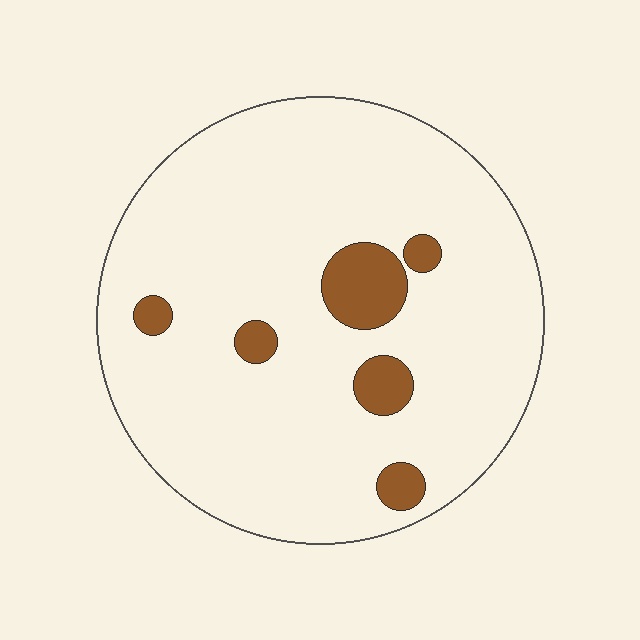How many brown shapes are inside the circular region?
6.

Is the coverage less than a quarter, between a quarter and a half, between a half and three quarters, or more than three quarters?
Less than a quarter.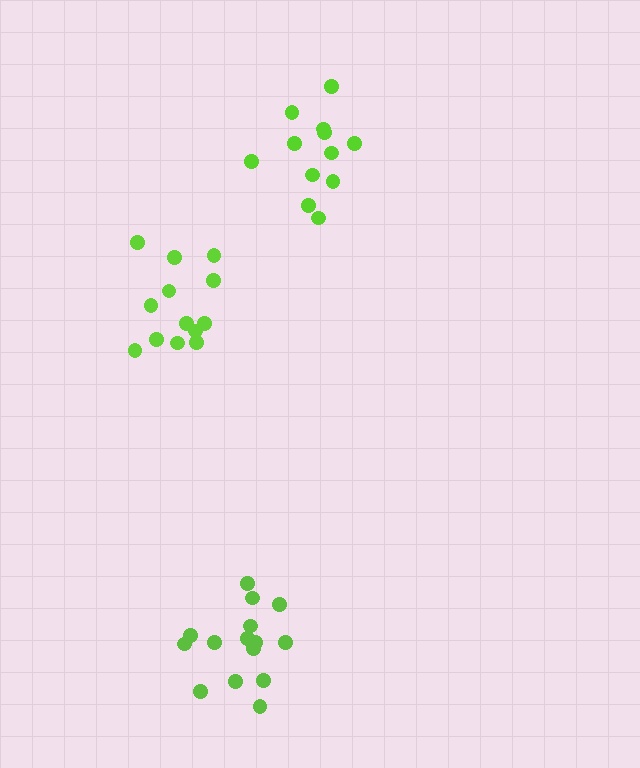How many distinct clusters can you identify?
There are 3 distinct clusters.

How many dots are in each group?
Group 1: 15 dots, Group 2: 13 dots, Group 3: 12 dots (40 total).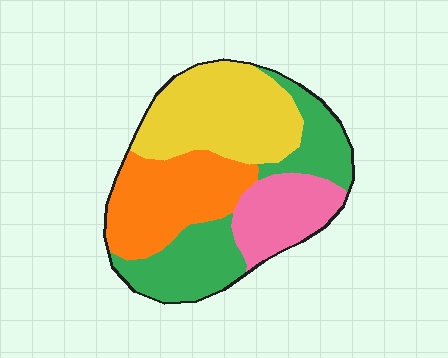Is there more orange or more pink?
Orange.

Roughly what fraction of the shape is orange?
Orange covers 26% of the shape.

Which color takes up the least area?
Pink, at roughly 15%.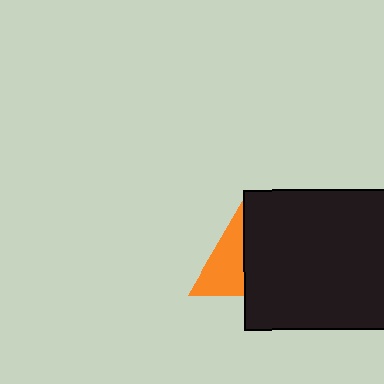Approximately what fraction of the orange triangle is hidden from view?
Roughly 48% of the orange triangle is hidden behind the black rectangle.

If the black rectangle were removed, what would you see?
You would see the complete orange triangle.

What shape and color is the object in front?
The object in front is a black rectangle.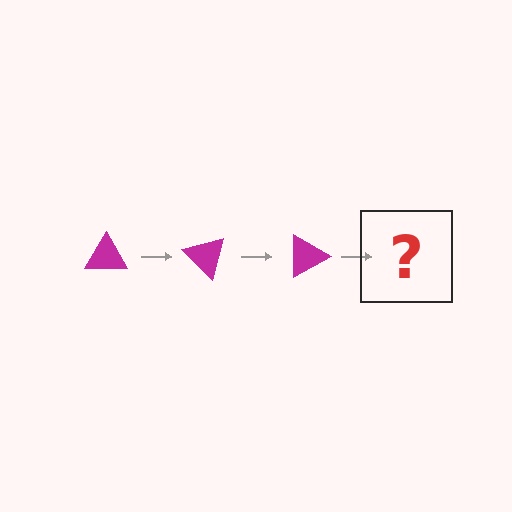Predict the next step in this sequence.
The next step is a magenta triangle rotated 135 degrees.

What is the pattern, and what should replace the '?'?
The pattern is that the triangle rotates 45 degrees each step. The '?' should be a magenta triangle rotated 135 degrees.